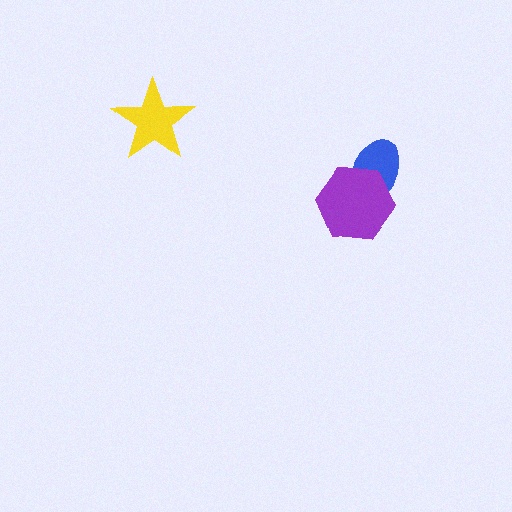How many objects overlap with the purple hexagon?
1 object overlaps with the purple hexagon.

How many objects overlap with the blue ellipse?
1 object overlaps with the blue ellipse.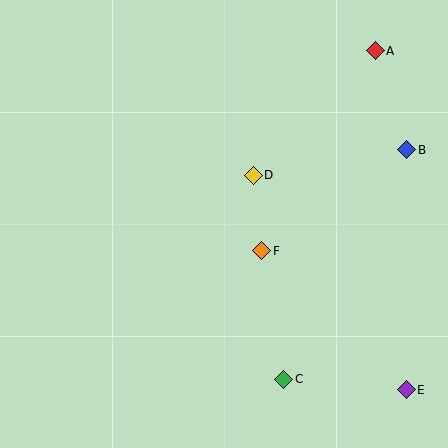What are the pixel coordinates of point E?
Point E is at (406, 390).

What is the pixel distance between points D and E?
The distance between D and E is 264 pixels.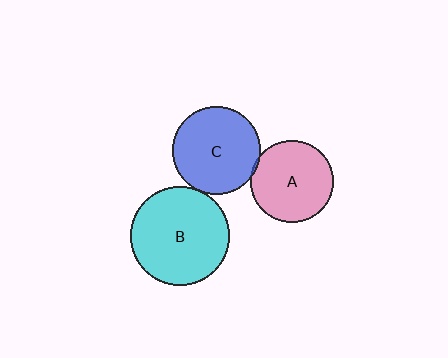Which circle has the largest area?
Circle B (cyan).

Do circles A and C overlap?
Yes.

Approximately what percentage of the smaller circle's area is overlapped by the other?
Approximately 5%.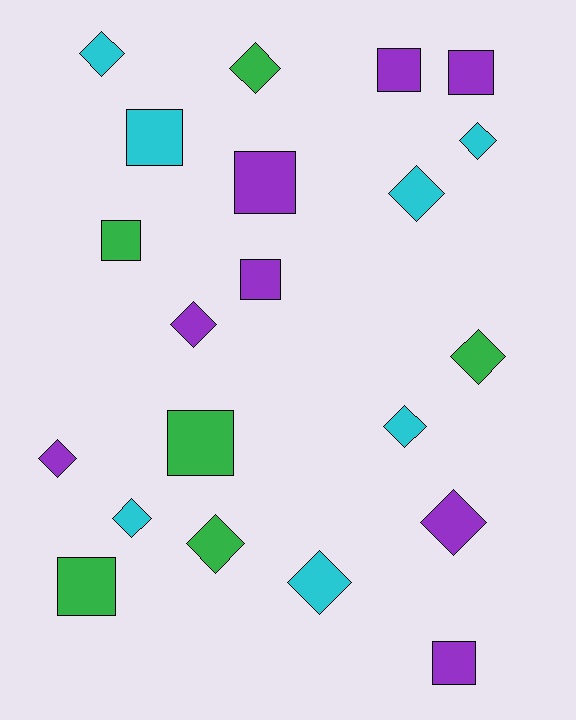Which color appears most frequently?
Purple, with 8 objects.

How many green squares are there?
There are 3 green squares.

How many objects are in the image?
There are 21 objects.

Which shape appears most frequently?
Diamond, with 12 objects.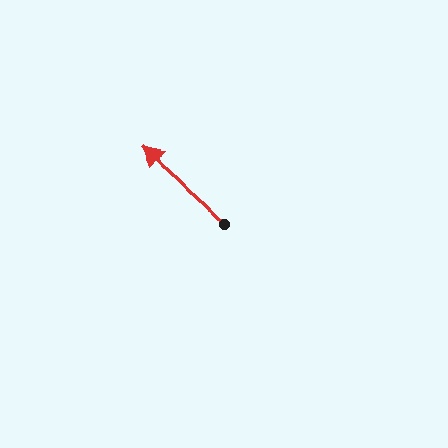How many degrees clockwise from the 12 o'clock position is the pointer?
Approximately 312 degrees.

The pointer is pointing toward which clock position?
Roughly 10 o'clock.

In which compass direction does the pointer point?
Northwest.